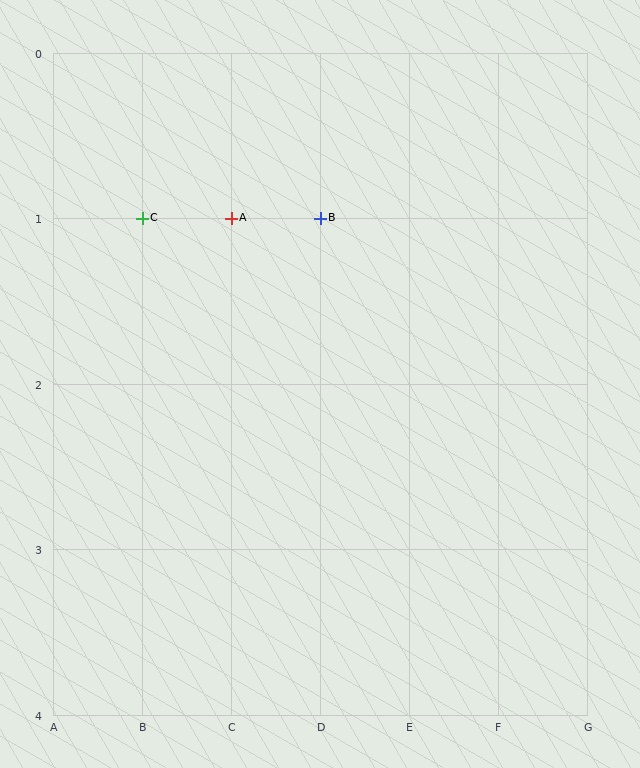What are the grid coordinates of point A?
Point A is at grid coordinates (C, 1).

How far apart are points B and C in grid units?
Points B and C are 2 columns apart.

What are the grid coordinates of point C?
Point C is at grid coordinates (B, 1).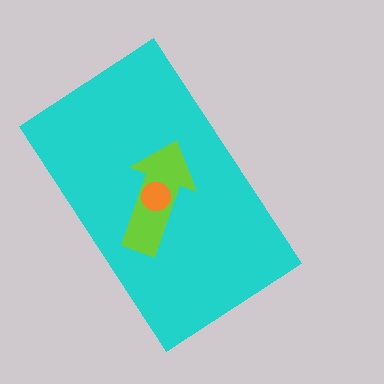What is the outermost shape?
The cyan rectangle.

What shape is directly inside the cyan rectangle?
The lime arrow.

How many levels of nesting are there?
3.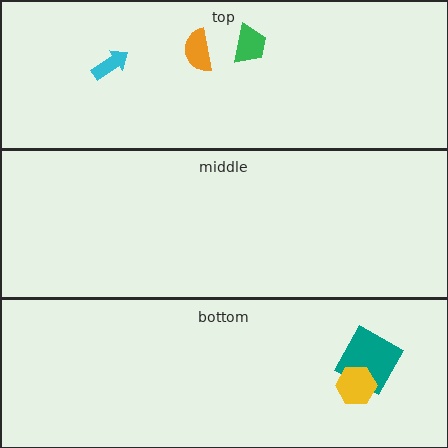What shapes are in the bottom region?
The teal square, the yellow hexagon.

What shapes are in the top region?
The orange semicircle, the cyan arrow, the green trapezoid.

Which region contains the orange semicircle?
The top region.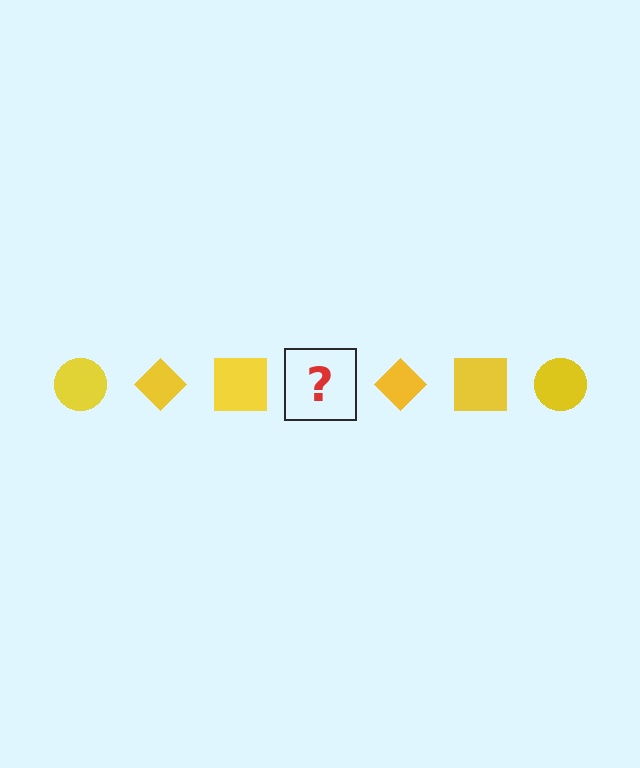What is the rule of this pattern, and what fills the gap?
The rule is that the pattern cycles through circle, diamond, square shapes in yellow. The gap should be filled with a yellow circle.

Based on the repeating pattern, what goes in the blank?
The blank should be a yellow circle.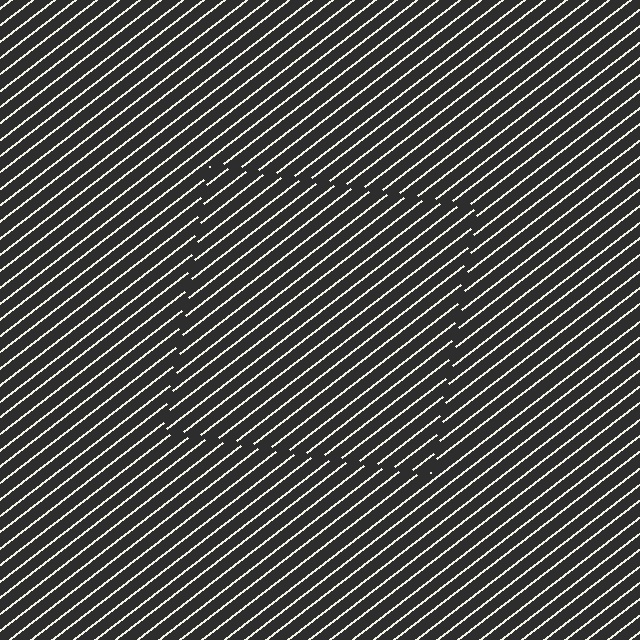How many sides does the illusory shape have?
4 sides — the line-ends trace a square.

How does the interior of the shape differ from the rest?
The interior of the shape contains the same grating, shifted by half a period — the contour is defined by the phase discontinuity where line-ends from the inner and outer gratings abut.